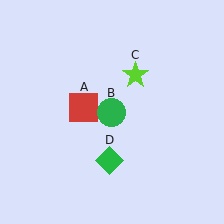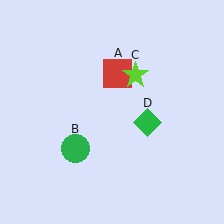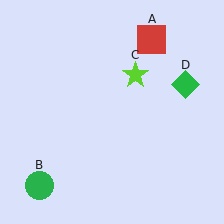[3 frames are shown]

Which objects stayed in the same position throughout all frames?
Lime star (object C) remained stationary.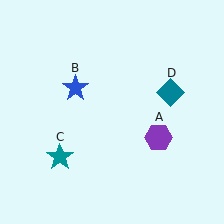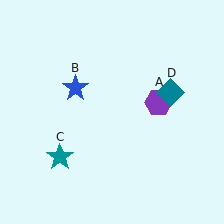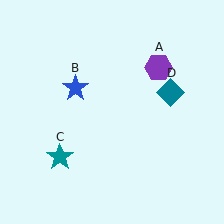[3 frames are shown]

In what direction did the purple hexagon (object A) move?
The purple hexagon (object A) moved up.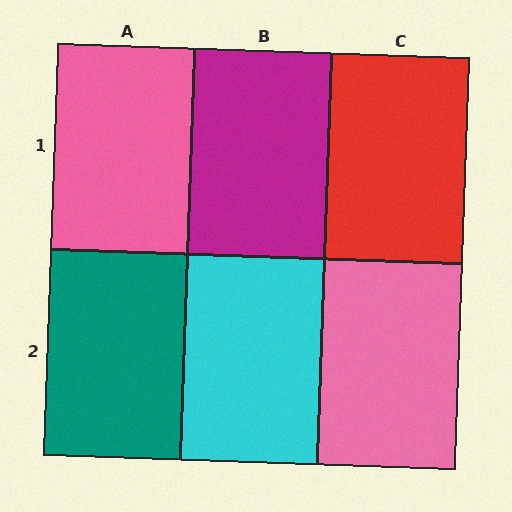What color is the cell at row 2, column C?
Pink.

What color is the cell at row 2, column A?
Teal.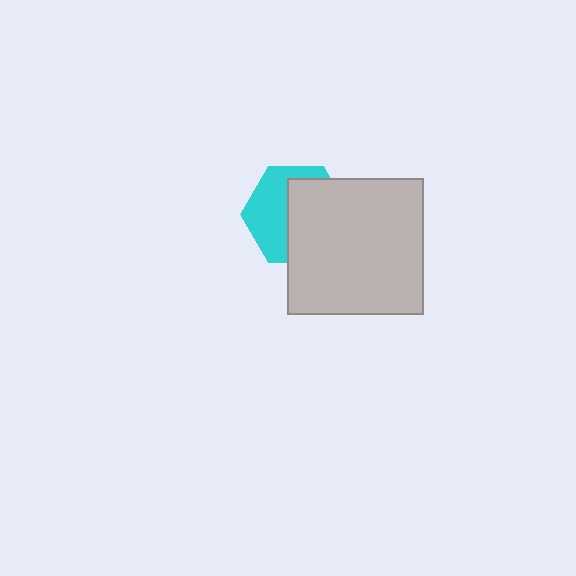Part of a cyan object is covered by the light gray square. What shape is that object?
It is a hexagon.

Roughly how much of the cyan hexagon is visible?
About half of it is visible (roughly 46%).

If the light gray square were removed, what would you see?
You would see the complete cyan hexagon.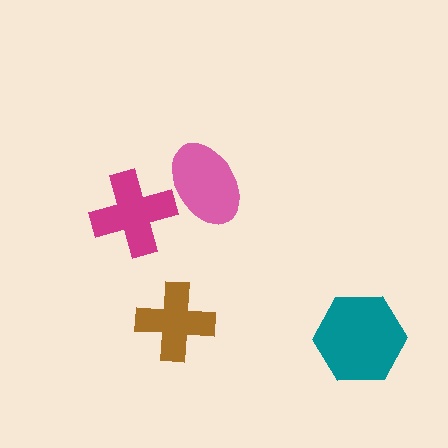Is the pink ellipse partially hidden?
No, no other shape covers it.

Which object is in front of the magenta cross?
The pink ellipse is in front of the magenta cross.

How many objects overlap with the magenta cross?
1 object overlaps with the magenta cross.